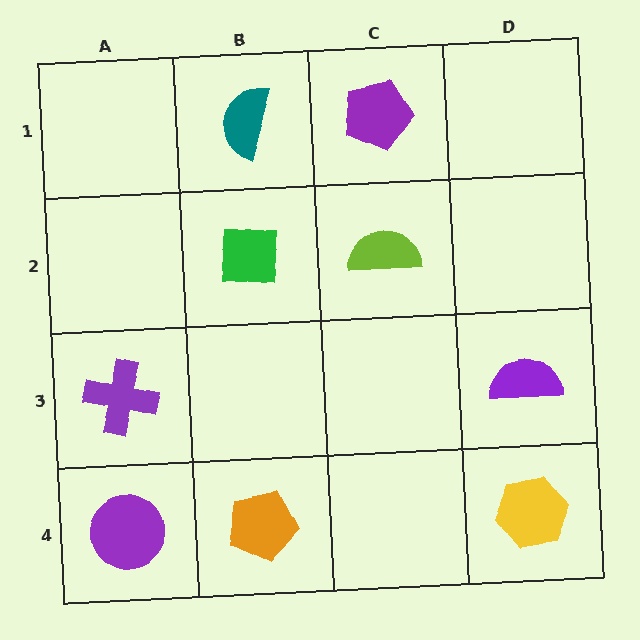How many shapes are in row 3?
2 shapes.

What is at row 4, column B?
An orange pentagon.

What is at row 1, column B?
A teal semicircle.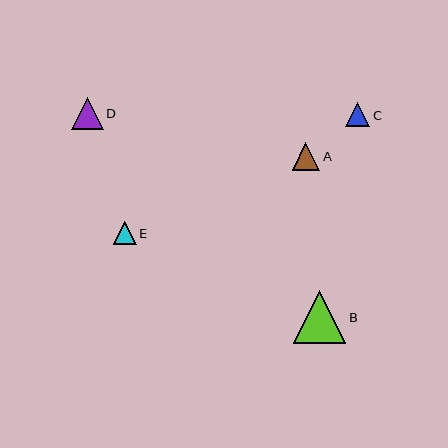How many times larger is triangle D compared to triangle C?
Triangle D is approximately 1.3 times the size of triangle C.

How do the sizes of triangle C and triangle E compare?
Triangle C and triangle E are approximately the same size.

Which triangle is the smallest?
Triangle E is the smallest with a size of approximately 23 pixels.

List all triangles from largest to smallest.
From largest to smallest: B, D, A, C, E.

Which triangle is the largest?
Triangle B is the largest with a size of approximately 52 pixels.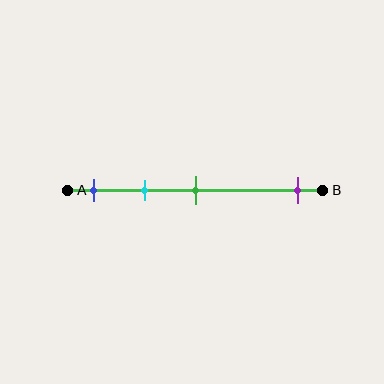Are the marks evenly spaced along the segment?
No, the marks are not evenly spaced.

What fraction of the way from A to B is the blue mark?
The blue mark is approximately 10% (0.1) of the way from A to B.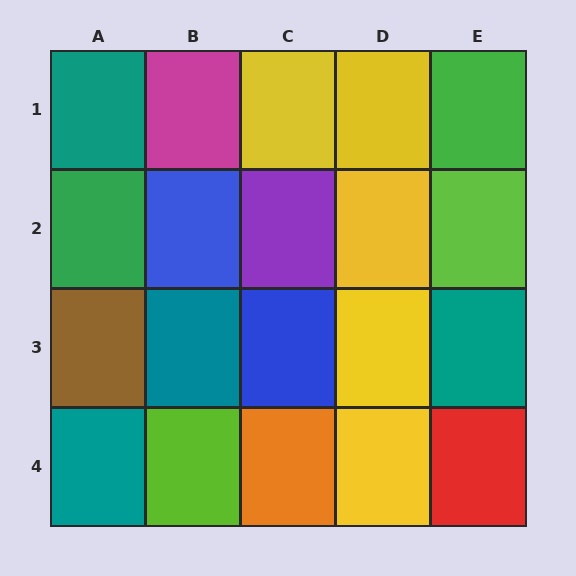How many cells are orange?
1 cell is orange.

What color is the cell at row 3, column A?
Brown.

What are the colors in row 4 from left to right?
Teal, lime, orange, yellow, red.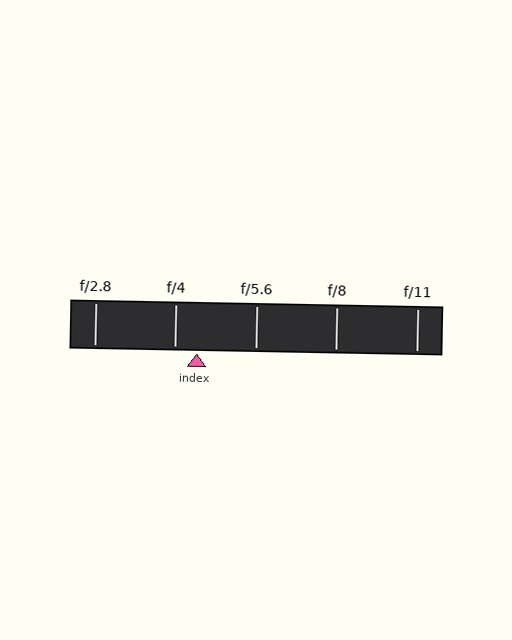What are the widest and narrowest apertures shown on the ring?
The widest aperture shown is f/2.8 and the narrowest is f/11.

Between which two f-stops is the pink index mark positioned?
The index mark is between f/4 and f/5.6.